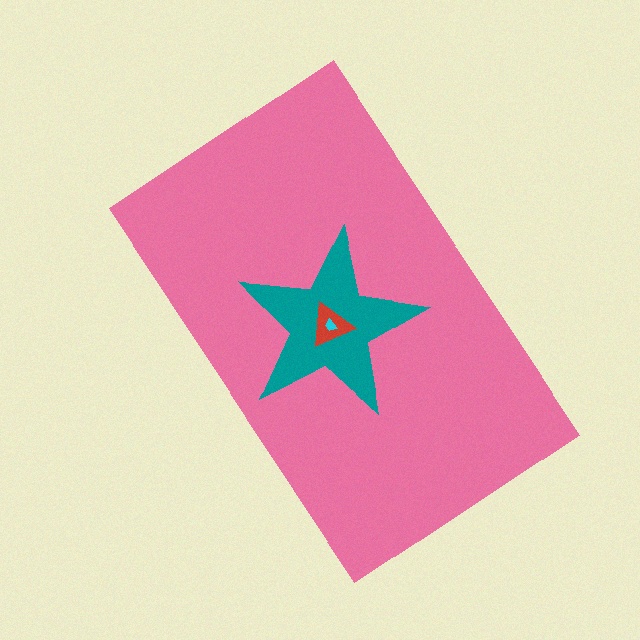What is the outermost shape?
The pink rectangle.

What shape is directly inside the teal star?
The red triangle.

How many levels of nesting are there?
4.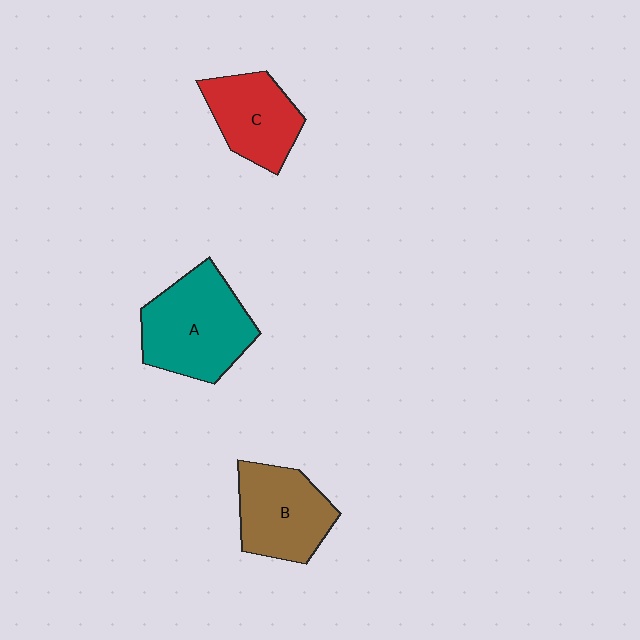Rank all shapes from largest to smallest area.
From largest to smallest: A (teal), B (brown), C (red).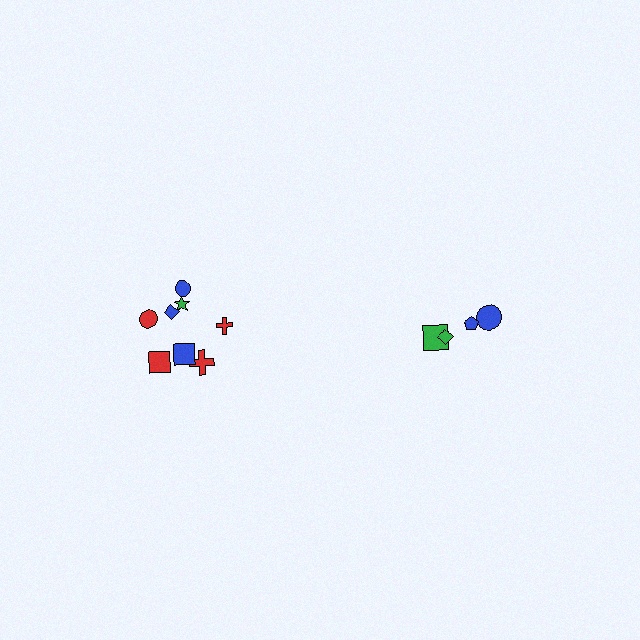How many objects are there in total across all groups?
There are 12 objects.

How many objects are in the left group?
There are 8 objects.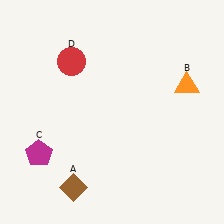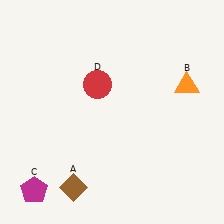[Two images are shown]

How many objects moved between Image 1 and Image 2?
2 objects moved between the two images.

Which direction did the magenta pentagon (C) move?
The magenta pentagon (C) moved down.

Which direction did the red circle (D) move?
The red circle (D) moved right.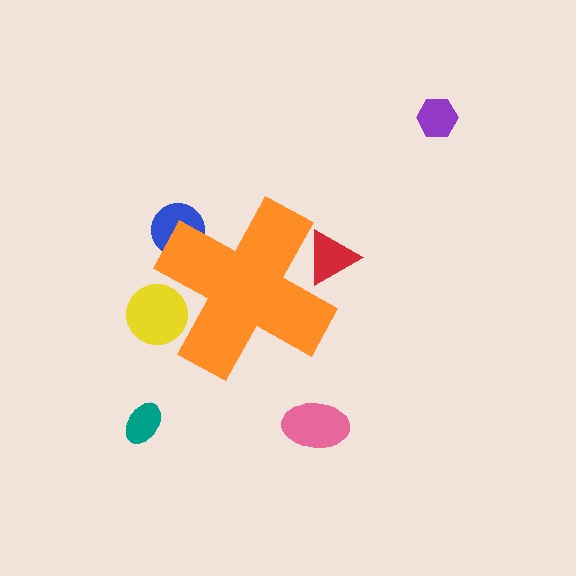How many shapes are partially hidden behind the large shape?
3 shapes are partially hidden.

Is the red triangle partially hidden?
Yes, the red triangle is partially hidden behind the orange cross.